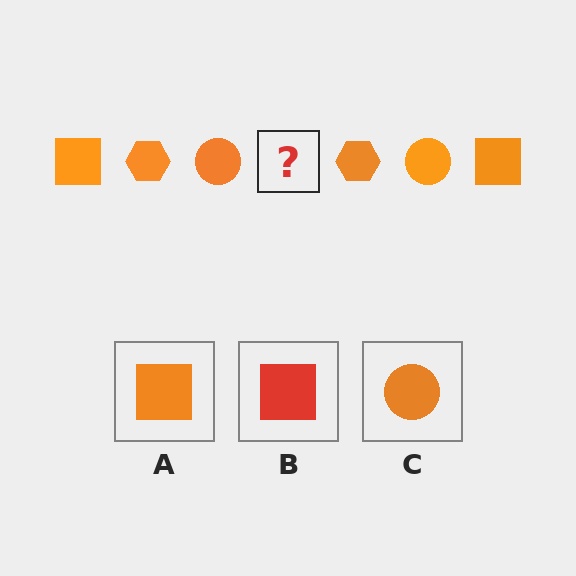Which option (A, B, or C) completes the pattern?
A.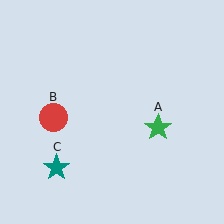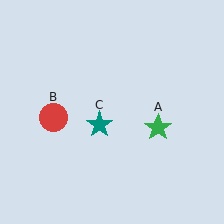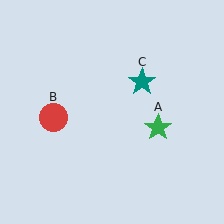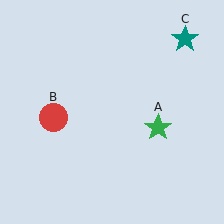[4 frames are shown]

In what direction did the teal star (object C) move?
The teal star (object C) moved up and to the right.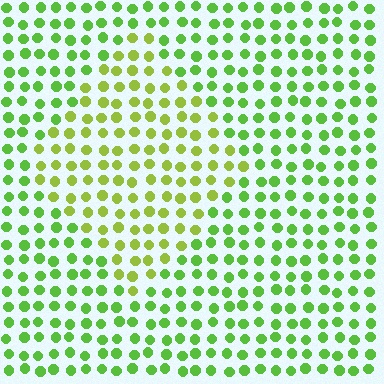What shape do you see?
I see a diamond.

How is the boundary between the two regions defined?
The boundary is defined purely by a slight shift in hue (about 27 degrees). Spacing, size, and orientation are identical on both sides.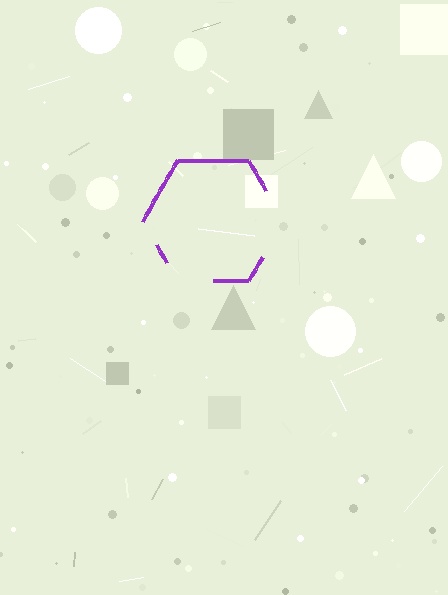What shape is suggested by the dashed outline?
The dashed outline suggests a hexagon.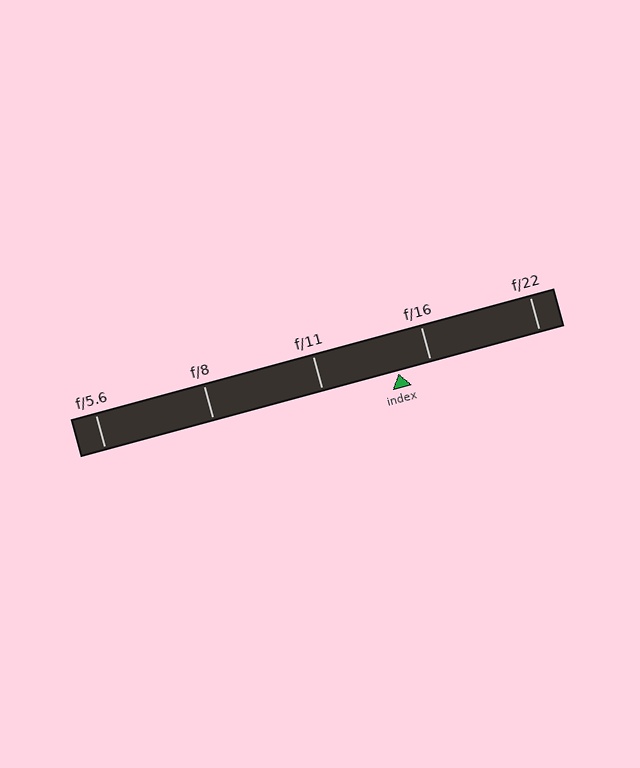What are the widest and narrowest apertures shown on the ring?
The widest aperture shown is f/5.6 and the narrowest is f/22.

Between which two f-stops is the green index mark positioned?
The index mark is between f/11 and f/16.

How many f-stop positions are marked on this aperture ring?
There are 5 f-stop positions marked.